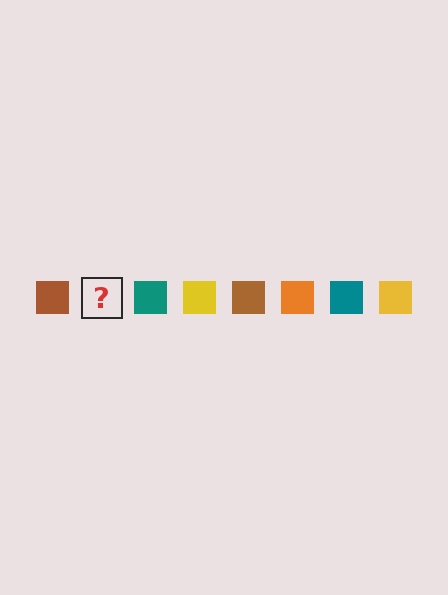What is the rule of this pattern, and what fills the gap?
The rule is that the pattern cycles through brown, orange, teal, yellow squares. The gap should be filled with an orange square.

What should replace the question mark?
The question mark should be replaced with an orange square.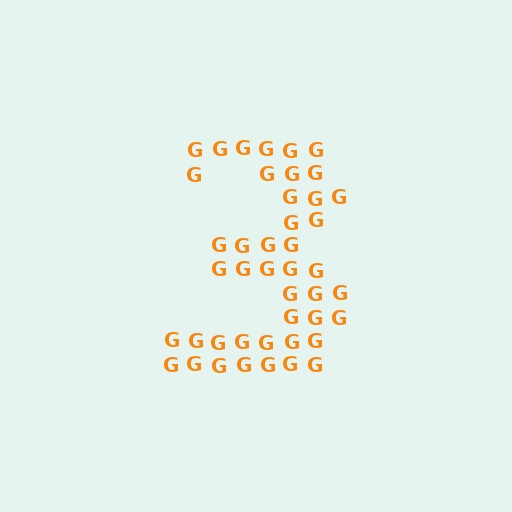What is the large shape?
The large shape is the digit 3.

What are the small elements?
The small elements are letter G's.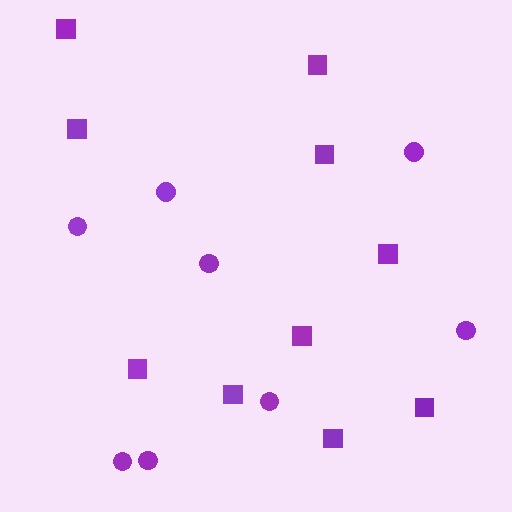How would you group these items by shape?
There are 2 groups: one group of squares (10) and one group of circles (8).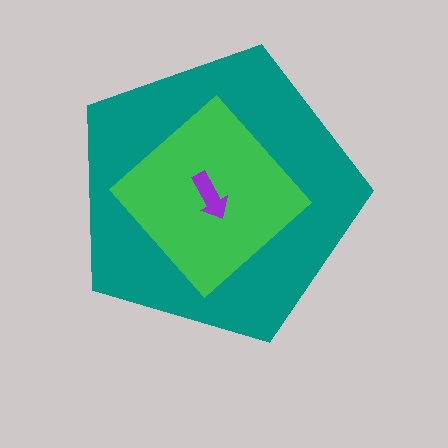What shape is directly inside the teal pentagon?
The green diamond.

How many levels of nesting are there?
3.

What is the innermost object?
The purple arrow.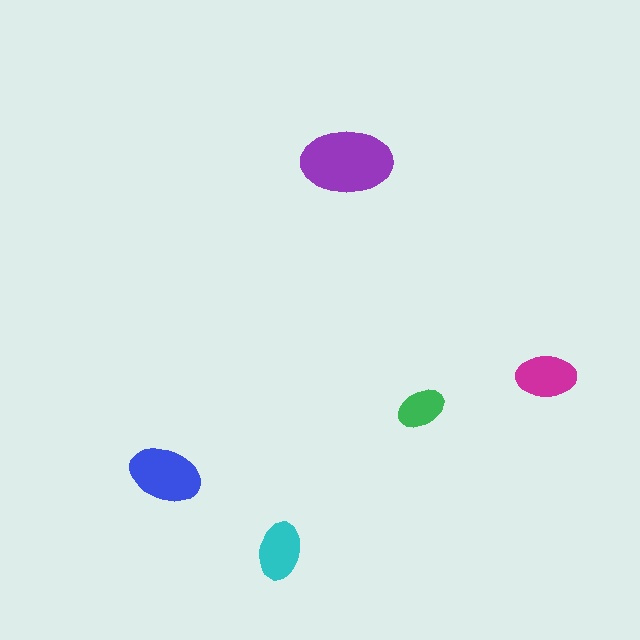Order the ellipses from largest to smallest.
the purple one, the blue one, the magenta one, the cyan one, the green one.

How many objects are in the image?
There are 5 objects in the image.